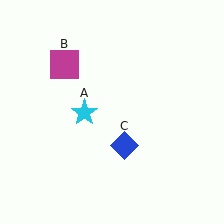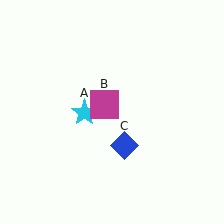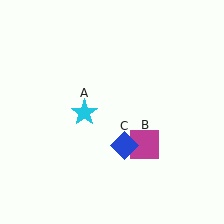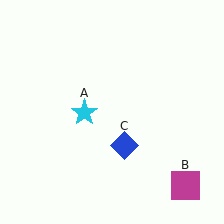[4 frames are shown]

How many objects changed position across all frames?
1 object changed position: magenta square (object B).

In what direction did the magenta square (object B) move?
The magenta square (object B) moved down and to the right.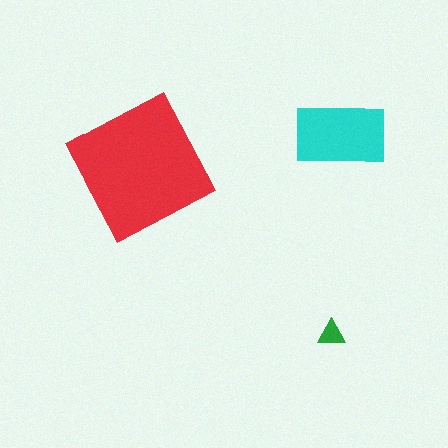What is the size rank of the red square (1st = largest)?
1st.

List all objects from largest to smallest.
The red square, the cyan rectangle, the green triangle.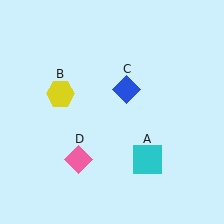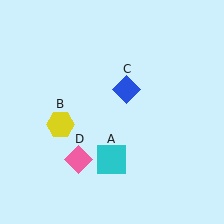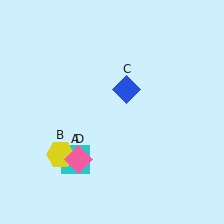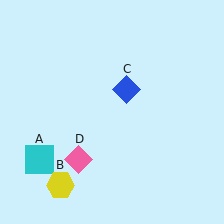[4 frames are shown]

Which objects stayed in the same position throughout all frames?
Blue diamond (object C) and pink diamond (object D) remained stationary.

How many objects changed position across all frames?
2 objects changed position: cyan square (object A), yellow hexagon (object B).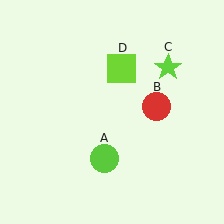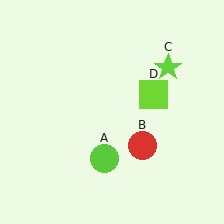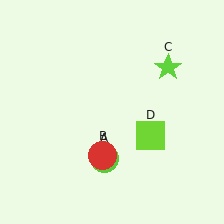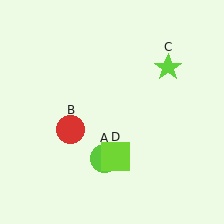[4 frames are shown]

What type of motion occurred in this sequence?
The red circle (object B), lime square (object D) rotated clockwise around the center of the scene.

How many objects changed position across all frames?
2 objects changed position: red circle (object B), lime square (object D).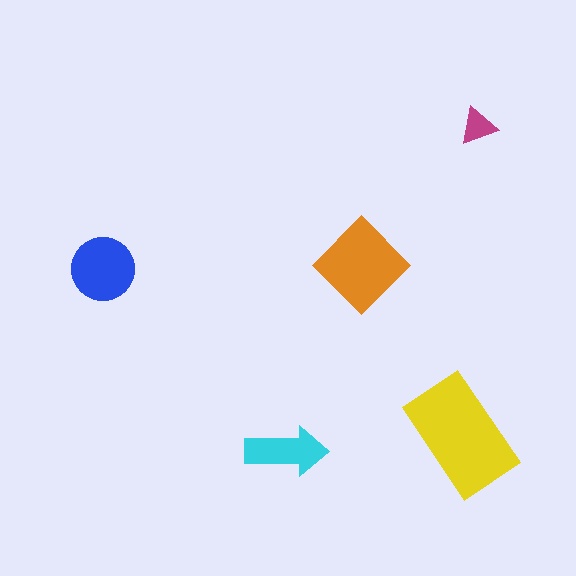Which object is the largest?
The yellow rectangle.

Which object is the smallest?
The magenta triangle.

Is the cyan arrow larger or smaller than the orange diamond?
Smaller.